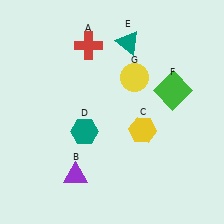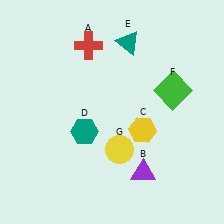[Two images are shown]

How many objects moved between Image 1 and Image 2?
2 objects moved between the two images.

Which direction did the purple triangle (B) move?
The purple triangle (B) moved right.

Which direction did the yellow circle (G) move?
The yellow circle (G) moved down.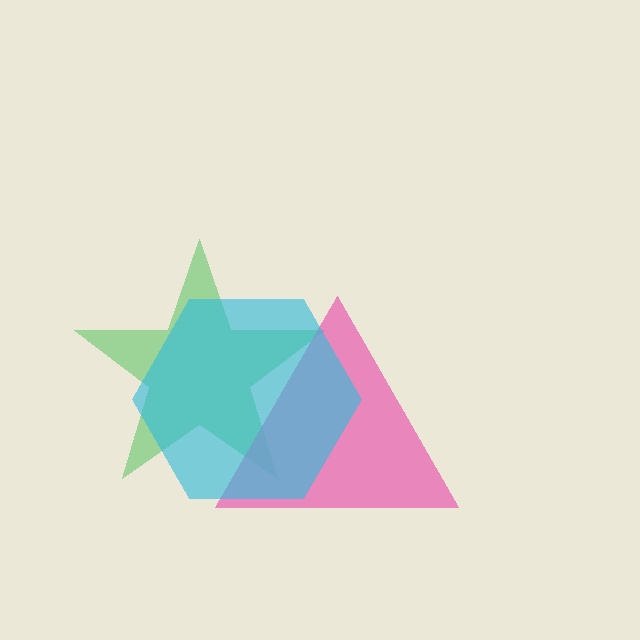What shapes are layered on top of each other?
The layered shapes are: a green star, a pink triangle, a cyan hexagon.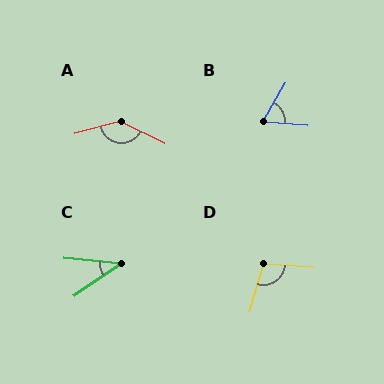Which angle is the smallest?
C, at approximately 40 degrees.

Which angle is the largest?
A, at approximately 139 degrees.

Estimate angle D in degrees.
Approximately 102 degrees.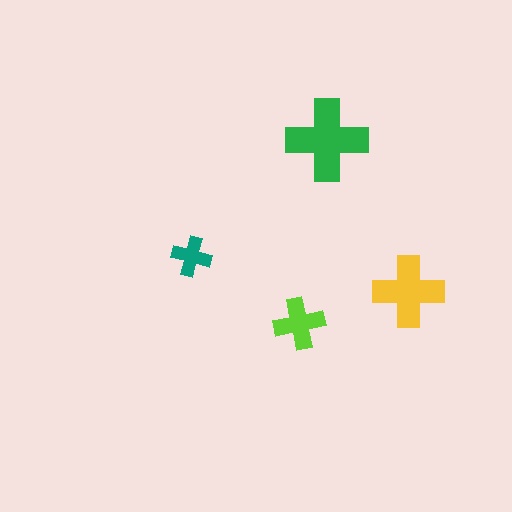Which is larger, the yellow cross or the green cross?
The green one.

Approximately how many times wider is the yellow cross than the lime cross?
About 1.5 times wider.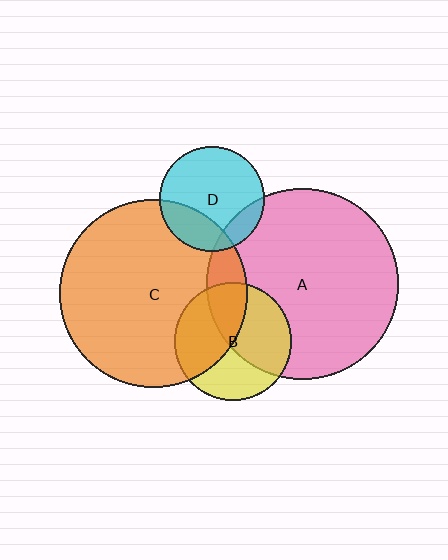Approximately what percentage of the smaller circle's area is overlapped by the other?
Approximately 50%.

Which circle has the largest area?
Circle A (pink).